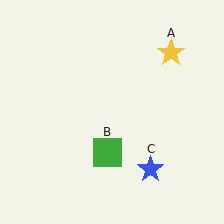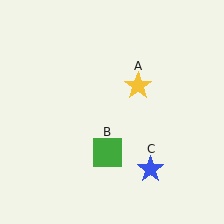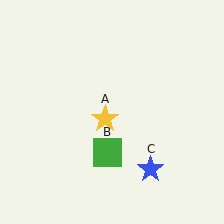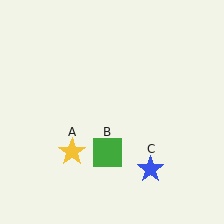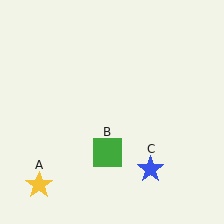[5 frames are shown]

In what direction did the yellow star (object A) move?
The yellow star (object A) moved down and to the left.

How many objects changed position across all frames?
1 object changed position: yellow star (object A).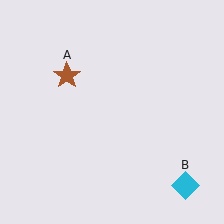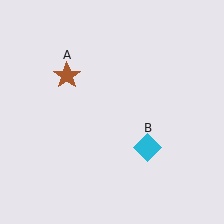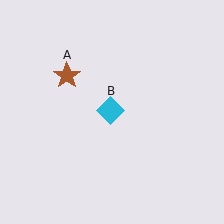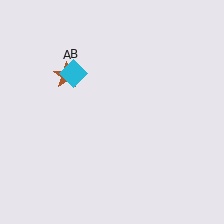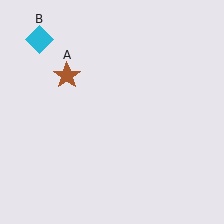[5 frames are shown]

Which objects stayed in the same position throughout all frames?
Brown star (object A) remained stationary.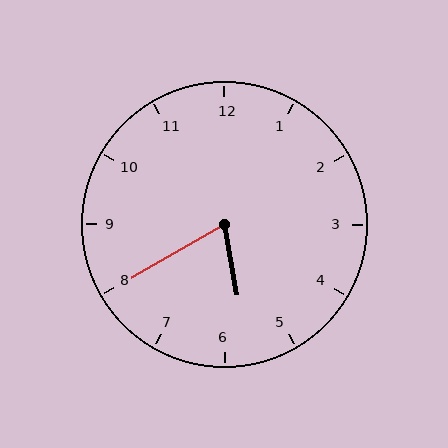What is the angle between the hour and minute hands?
Approximately 70 degrees.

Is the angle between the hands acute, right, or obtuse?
It is acute.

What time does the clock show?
5:40.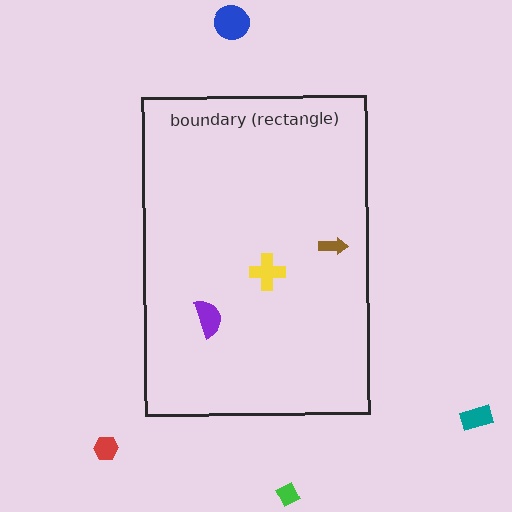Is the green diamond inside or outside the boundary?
Outside.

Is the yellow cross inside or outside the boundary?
Inside.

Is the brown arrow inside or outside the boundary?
Inside.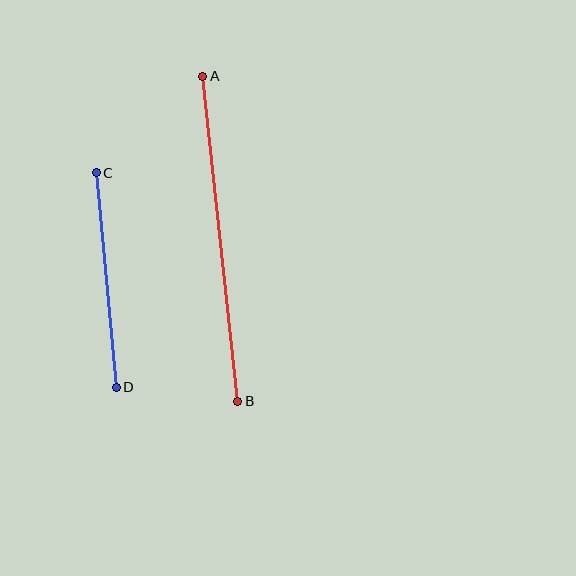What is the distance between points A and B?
The distance is approximately 327 pixels.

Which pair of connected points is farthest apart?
Points A and B are farthest apart.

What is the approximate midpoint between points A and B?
The midpoint is at approximately (220, 239) pixels.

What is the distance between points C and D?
The distance is approximately 216 pixels.